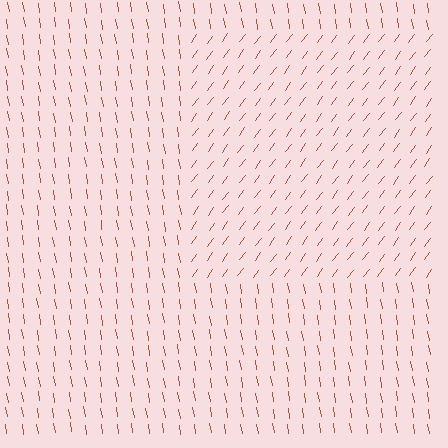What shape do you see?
I see a rectangle.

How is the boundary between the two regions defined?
The boundary is defined purely by a change in line orientation (approximately 45 degrees difference). All lines are the same color and thickness.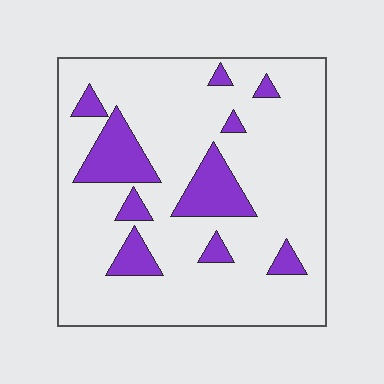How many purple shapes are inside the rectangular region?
10.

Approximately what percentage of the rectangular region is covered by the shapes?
Approximately 15%.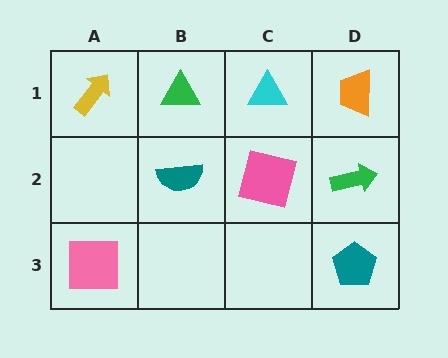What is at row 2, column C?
A pink square.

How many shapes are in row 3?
2 shapes.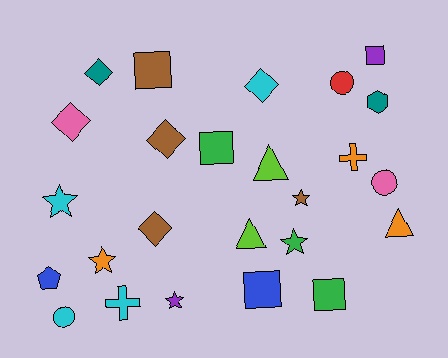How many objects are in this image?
There are 25 objects.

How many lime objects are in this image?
There are 2 lime objects.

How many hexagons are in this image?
There is 1 hexagon.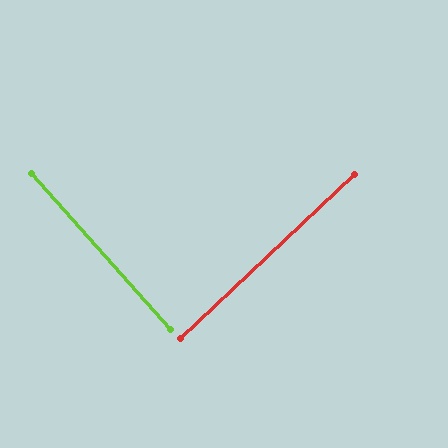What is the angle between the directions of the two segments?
Approximately 89 degrees.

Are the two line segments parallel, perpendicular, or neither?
Perpendicular — they meet at approximately 89°.